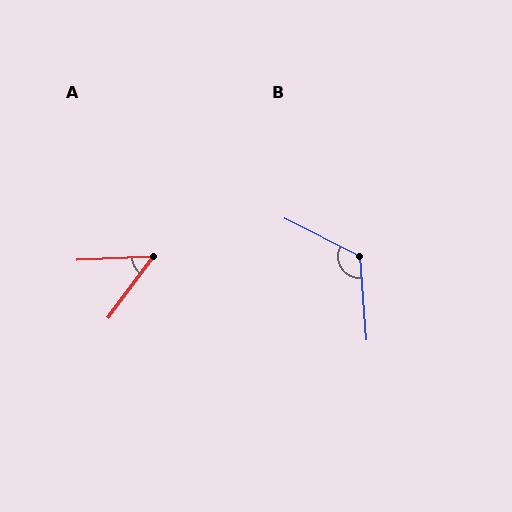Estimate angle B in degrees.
Approximately 122 degrees.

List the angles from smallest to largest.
A (51°), B (122°).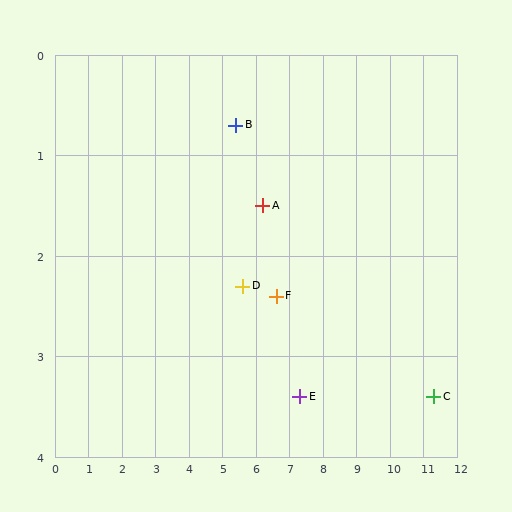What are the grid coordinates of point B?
Point B is at approximately (5.4, 0.7).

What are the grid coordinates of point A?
Point A is at approximately (6.2, 1.5).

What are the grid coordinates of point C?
Point C is at approximately (11.3, 3.4).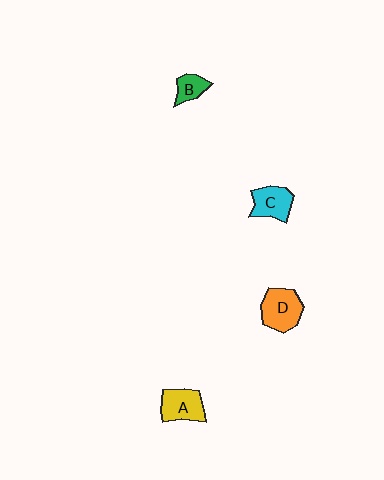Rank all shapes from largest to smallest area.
From largest to smallest: D (orange), A (yellow), C (cyan), B (green).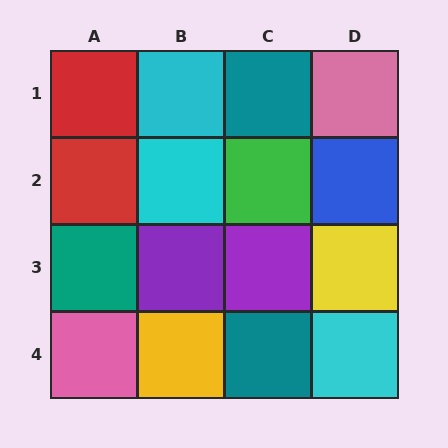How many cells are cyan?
3 cells are cyan.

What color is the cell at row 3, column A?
Teal.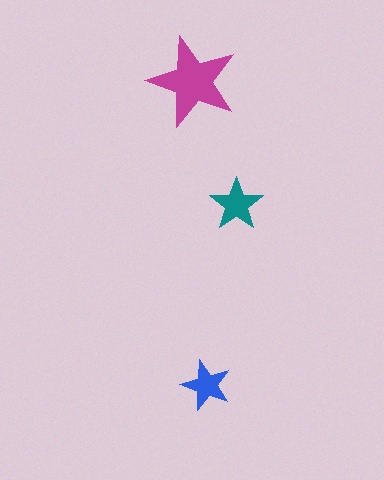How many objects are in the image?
There are 3 objects in the image.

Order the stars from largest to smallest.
the magenta one, the teal one, the blue one.